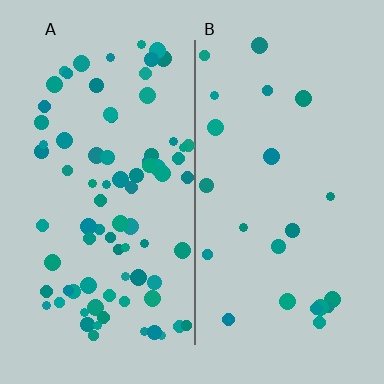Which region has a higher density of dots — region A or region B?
A (the left).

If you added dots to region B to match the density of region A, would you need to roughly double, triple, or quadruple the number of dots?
Approximately quadruple.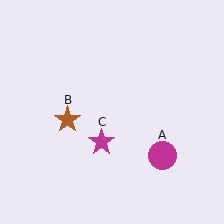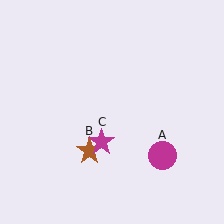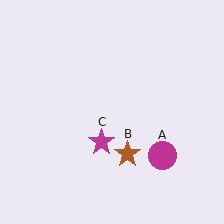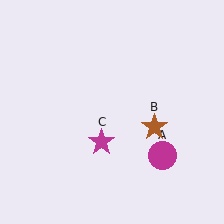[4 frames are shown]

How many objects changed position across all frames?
1 object changed position: brown star (object B).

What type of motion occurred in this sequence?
The brown star (object B) rotated counterclockwise around the center of the scene.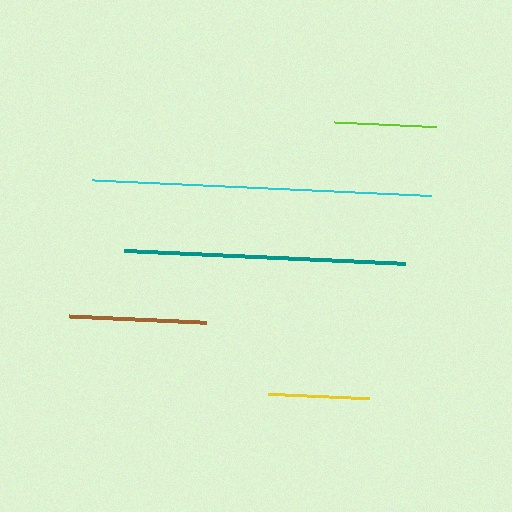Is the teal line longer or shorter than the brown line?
The teal line is longer than the brown line.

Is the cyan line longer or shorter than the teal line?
The cyan line is longer than the teal line.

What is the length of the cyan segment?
The cyan segment is approximately 339 pixels long.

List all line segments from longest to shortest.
From longest to shortest: cyan, teal, brown, lime, yellow.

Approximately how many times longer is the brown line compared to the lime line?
The brown line is approximately 1.3 times the length of the lime line.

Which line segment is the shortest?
The yellow line is the shortest at approximately 102 pixels.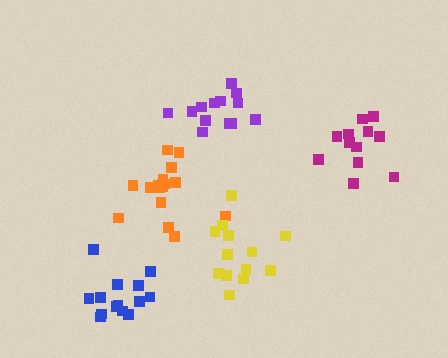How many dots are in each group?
Group 1: 17 dots, Group 2: 12 dots, Group 3: 14 dots, Group 4: 13 dots, Group 5: 13 dots (69 total).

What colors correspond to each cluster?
The clusters are colored: orange, magenta, blue, yellow, purple.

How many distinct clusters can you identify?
There are 5 distinct clusters.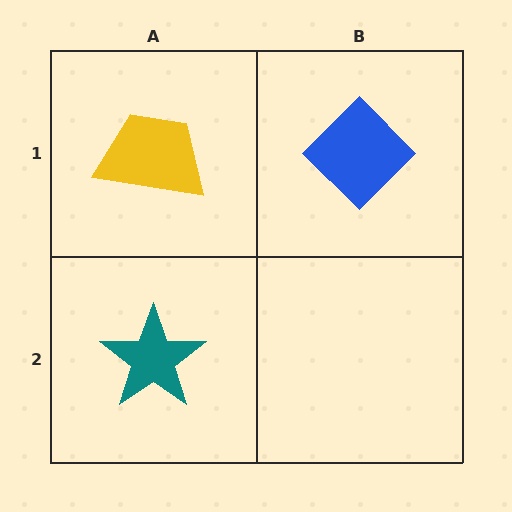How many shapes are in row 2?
1 shape.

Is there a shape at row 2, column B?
No, that cell is empty.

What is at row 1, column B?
A blue diamond.